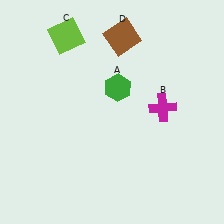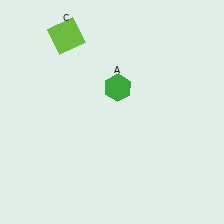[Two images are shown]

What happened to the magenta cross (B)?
The magenta cross (B) was removed in Image 2. It was in the top-right area of Image 1.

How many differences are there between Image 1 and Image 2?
There are 2 differences between the two images.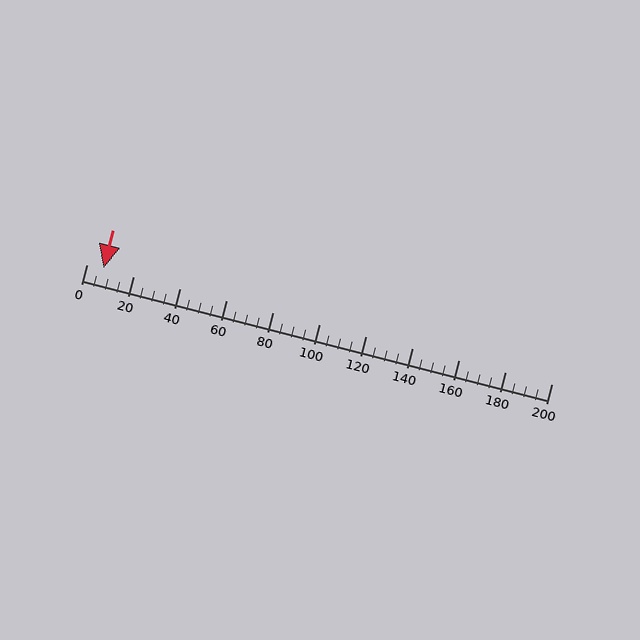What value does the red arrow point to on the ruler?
The red arrow points to approximately 7.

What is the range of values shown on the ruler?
The ruler shows values from 0 to 200.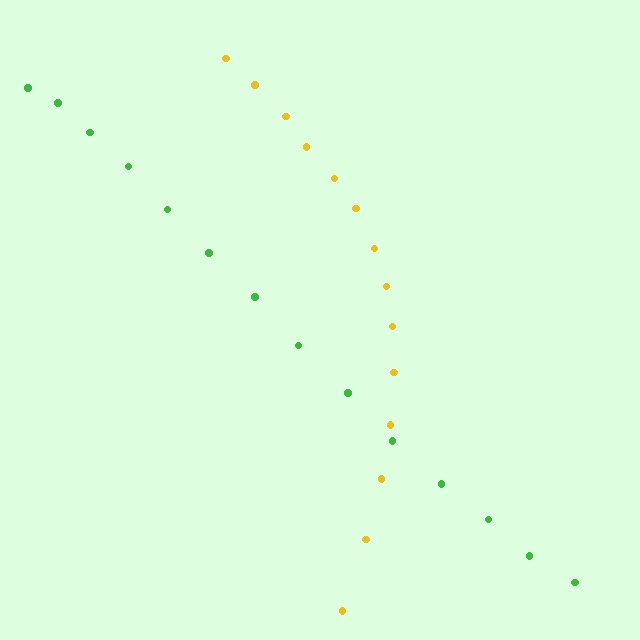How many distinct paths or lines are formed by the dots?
There are 2 distinct paths.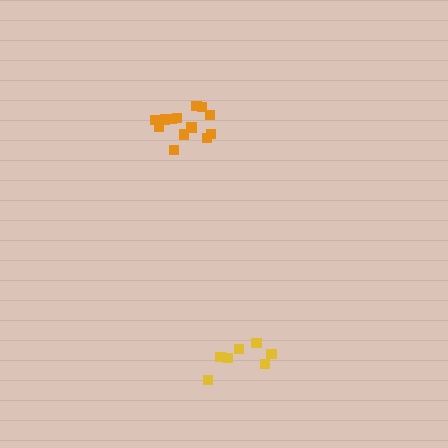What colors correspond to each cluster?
The clusters are colored: orange, yellow.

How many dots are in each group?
Group 1: 13 dots, Group 2: 7 dots (20 total).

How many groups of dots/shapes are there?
There are 2 groups.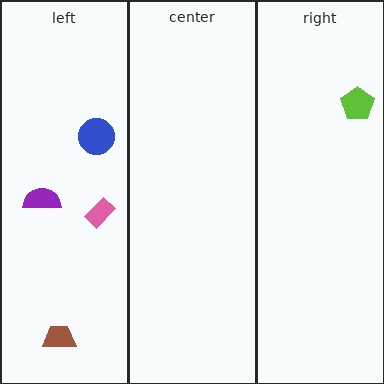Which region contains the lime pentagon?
The right region.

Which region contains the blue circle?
The left region.